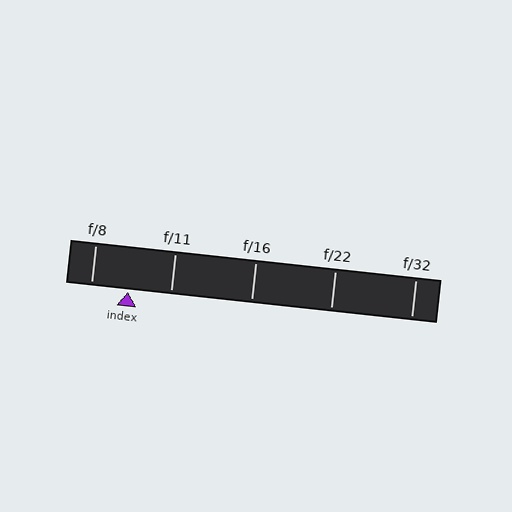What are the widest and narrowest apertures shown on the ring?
The widest aperture shown is f/8 and the narrowest is f/32.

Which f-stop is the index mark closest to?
The index mark is closest to f/8.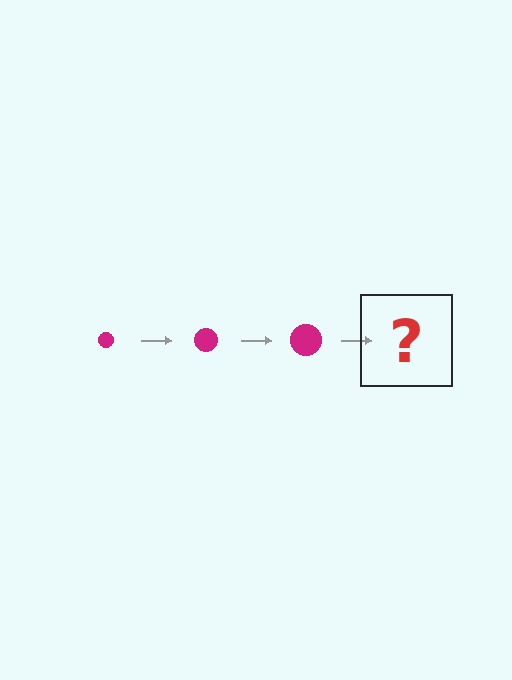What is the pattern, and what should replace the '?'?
The pattern is that the circle gets progressively larger each step. The '?' should be a magenta circle, larger than the previous one.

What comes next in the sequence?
The next element should be a magenta circle, larger than the previous one.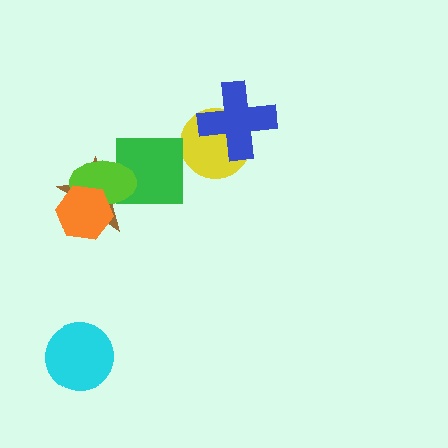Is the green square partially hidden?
Yes, it is partially covered by another shape.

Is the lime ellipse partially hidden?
Yes, it is partially covered by another shape.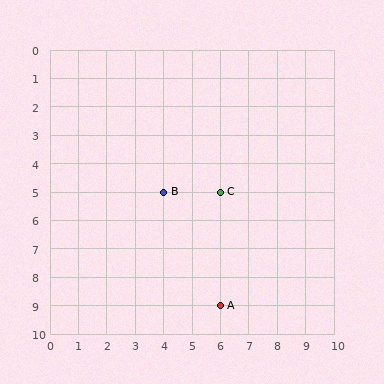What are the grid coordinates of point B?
Point B is at grid coordinates (4, 5).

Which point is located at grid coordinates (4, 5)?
Point B is at (4, 5).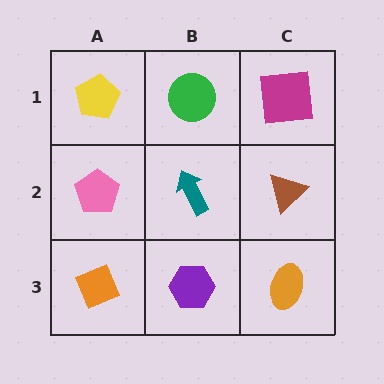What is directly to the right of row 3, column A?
A purple hexagon.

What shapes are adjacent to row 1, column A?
A pink pentagon (row 2, column A), a green circle (row 1, column B).